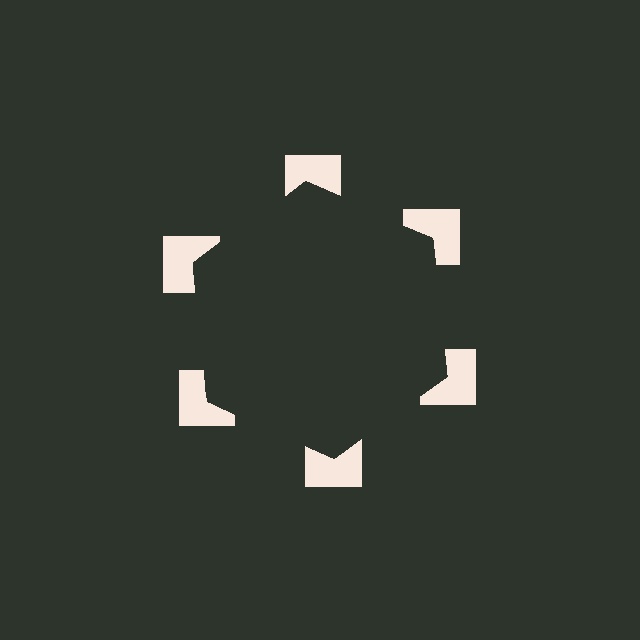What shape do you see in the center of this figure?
An illusory hexagon — its edges are inferred from the aligned wedge cuts in the notched squares, not physically drawn.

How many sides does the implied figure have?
6 sides.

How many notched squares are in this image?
There are 6 — one at each vertex of the illusory hexagon.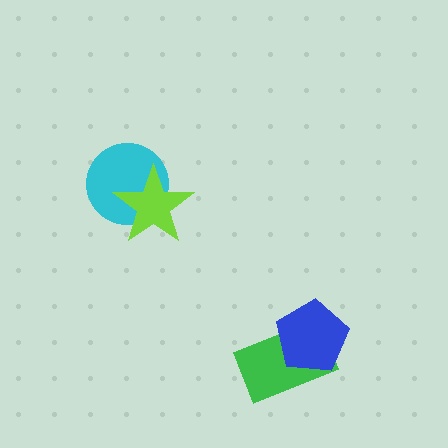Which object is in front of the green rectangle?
The blue pentagon is in front of the green rectangle.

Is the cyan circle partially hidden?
Yes, it is partially covered by another shape.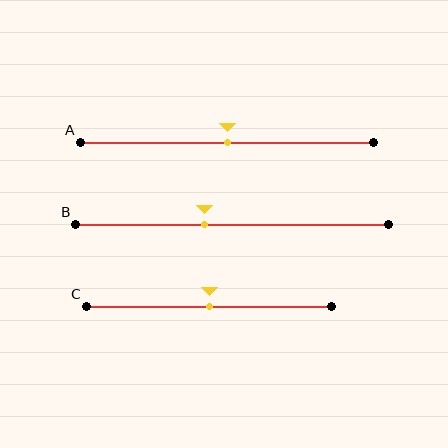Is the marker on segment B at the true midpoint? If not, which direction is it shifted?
No, the marker on segment B is shifted to the left by about 9% of the segment length.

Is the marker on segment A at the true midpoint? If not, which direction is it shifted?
Yes, the marker on segment A is at the true midpoint.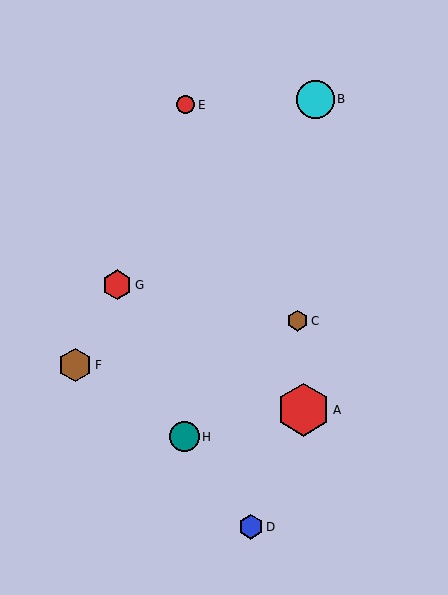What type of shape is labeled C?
Shape C is a brown hexagon.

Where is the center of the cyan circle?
The center of the cyan circle is at (315, 99).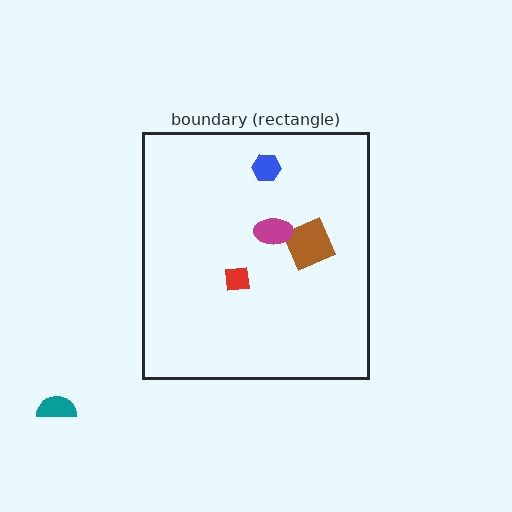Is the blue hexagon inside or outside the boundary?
Inside.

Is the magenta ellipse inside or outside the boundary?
Inside.